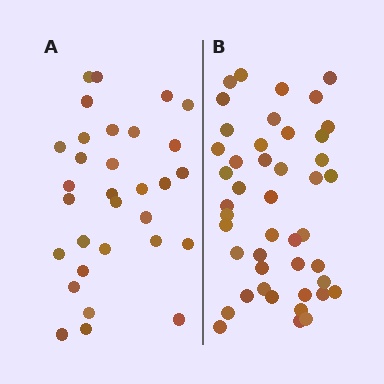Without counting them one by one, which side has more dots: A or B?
Region B (the right region) has more dots.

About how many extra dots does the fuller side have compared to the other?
Region B has approximately 15 more dots than region A.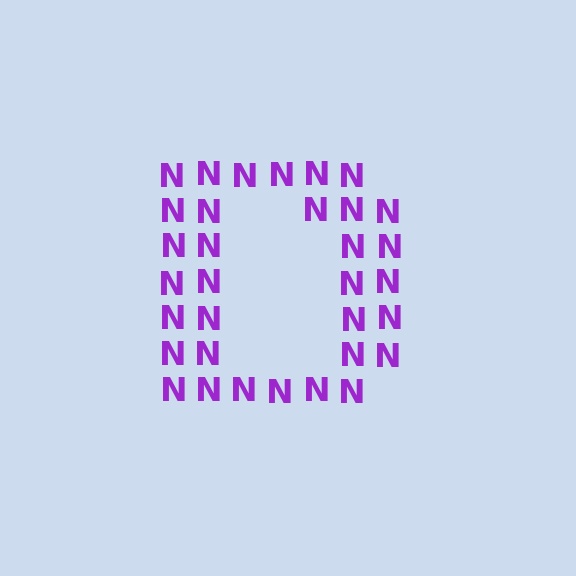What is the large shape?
The large shape is the letter D.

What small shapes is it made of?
It is made of small letter N's.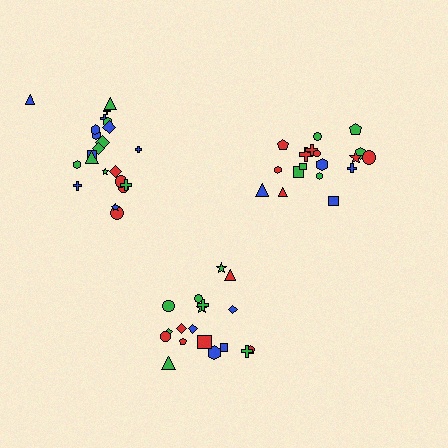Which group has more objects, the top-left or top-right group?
The top-left group.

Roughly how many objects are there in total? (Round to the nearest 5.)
Roughly 60 objects in total.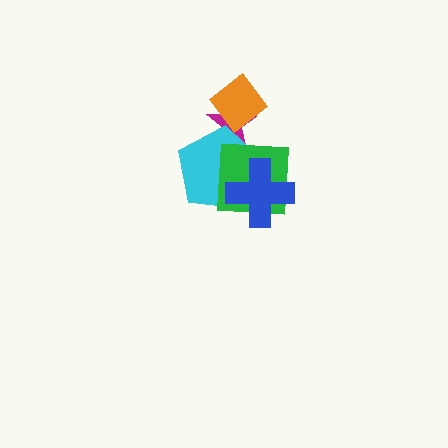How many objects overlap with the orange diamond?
1 object overlaps with the orange diamond.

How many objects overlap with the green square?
3 objects overlap with the green square.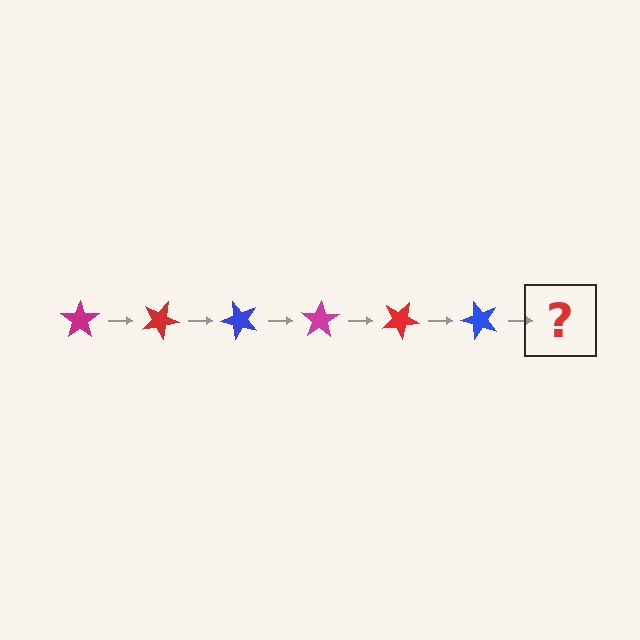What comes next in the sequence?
The next element should be a magenta star, rotated 150 degrees from the start.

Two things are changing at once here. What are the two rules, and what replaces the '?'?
The two rules are that it rotates 25 degrees each step and the color cycles through magenta, red, and blue. The '?' should be a magenta star, rotated 150 degrees from the start.